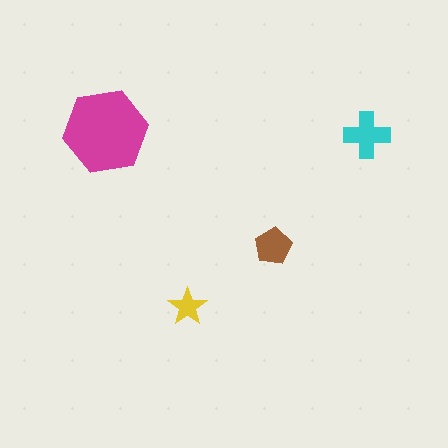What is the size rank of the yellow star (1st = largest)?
4th.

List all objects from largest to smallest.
The magenta hexagon, the cyan cross, the brown pentagon, the yellow star.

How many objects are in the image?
There are 4 objects in the image.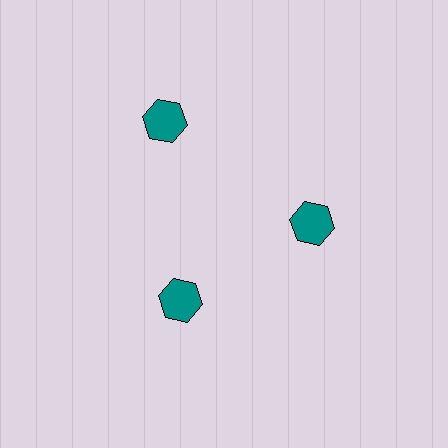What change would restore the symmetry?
The symmetry would be restored by moving it inward, back onto the ring so that all 3 hexagons sit at equal angles and equal distance from the center.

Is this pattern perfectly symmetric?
No. The 3 teal hexagons are arranged in a ring, but one element near the 11 o'clock position is pushed outward from the center, breaking the 3-fold rotational symmetry.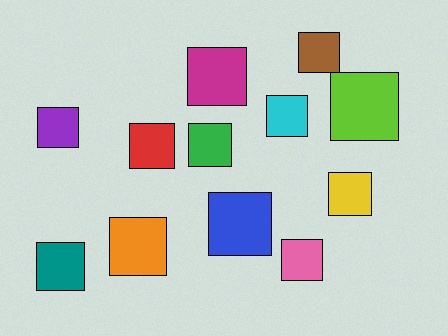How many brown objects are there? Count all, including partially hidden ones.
There is 1 brown object.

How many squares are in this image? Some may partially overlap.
There are 12 squares.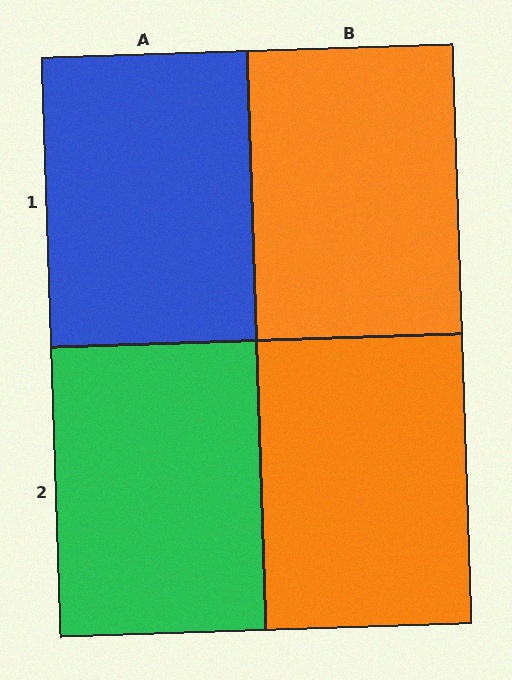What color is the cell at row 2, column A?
Green.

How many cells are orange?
2 cells are orange.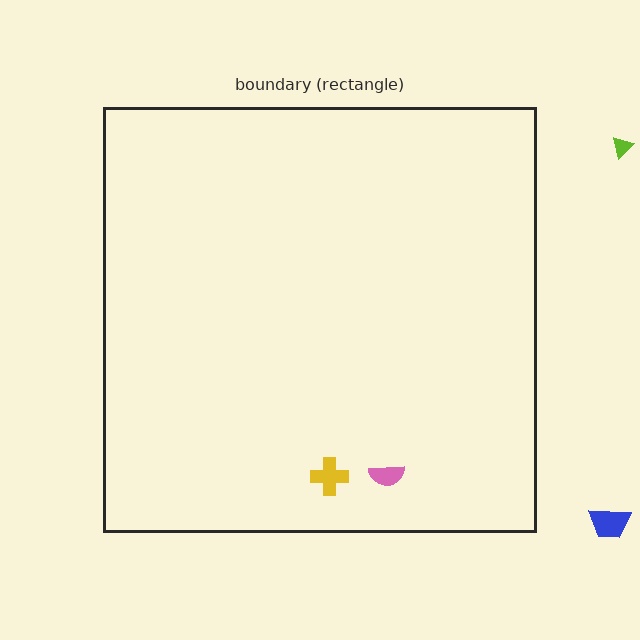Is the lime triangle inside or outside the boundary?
Outside.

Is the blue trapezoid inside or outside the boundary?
Outside.